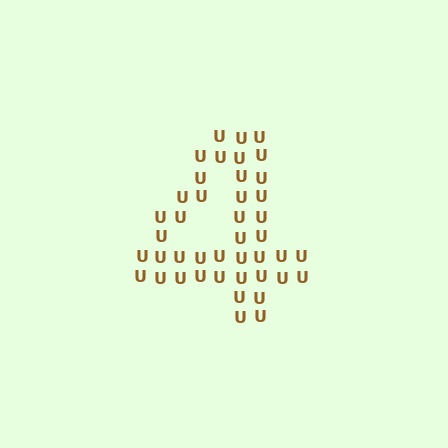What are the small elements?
The small elements are letter U's.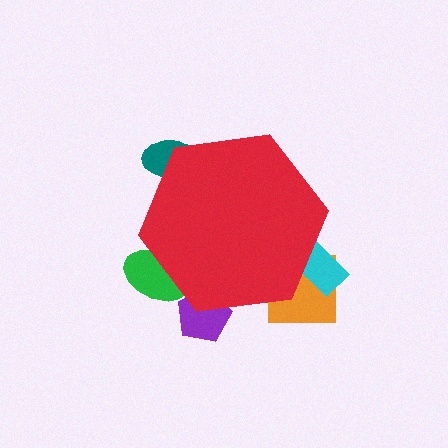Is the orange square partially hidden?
Yes, the orange square is partially hidden behind the red hexagon.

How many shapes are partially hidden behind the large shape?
5 shapes are partially hidden.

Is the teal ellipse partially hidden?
Yes, the teal ellipse is partially hidden behind the red hexagon.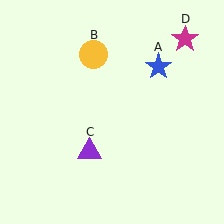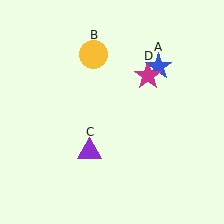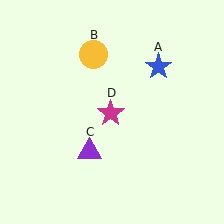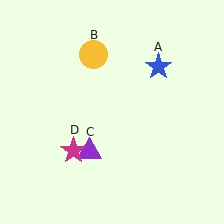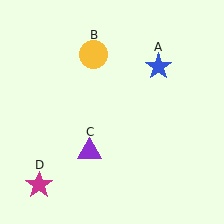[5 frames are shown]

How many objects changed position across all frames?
1 object changed position: magenta star (object D).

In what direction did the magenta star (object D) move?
The magenta star (object D) moved down and to the left.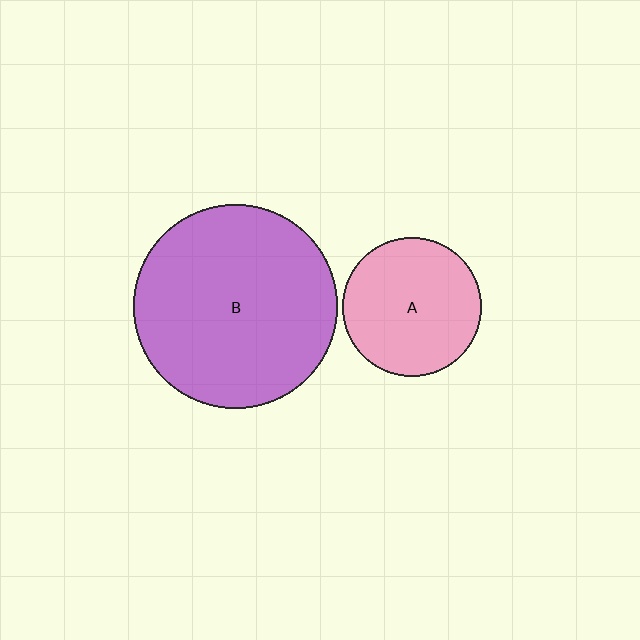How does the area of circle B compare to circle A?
Approximately 2.2 times.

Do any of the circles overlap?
No, none of the circles overlap.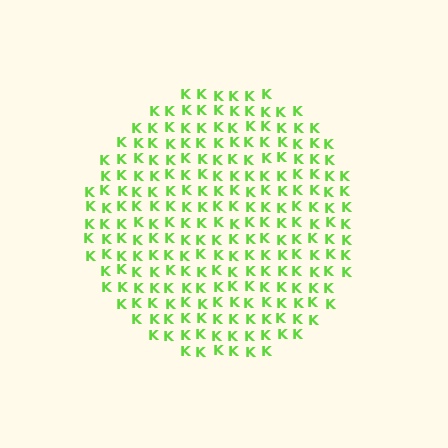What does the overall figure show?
The overall figure shows a circle.